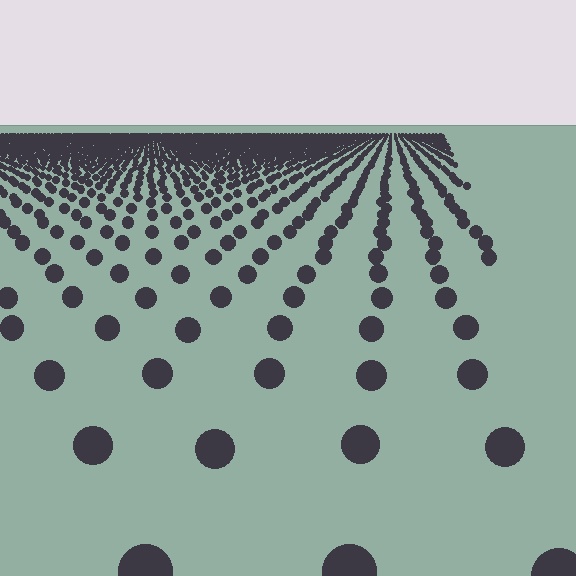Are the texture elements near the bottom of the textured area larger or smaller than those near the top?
Larger. Near the bottom, elements are closer to the viewer and appear at a bigger on-screen size.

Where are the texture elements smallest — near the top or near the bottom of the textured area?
Near the top.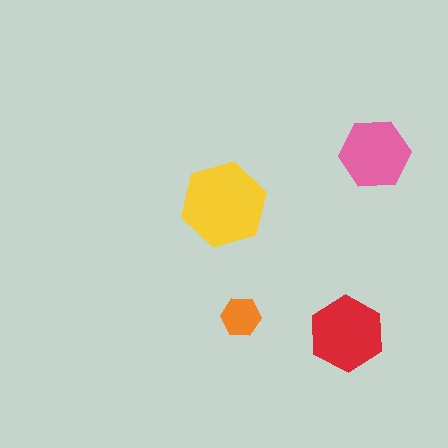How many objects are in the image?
There are 4 objects in the image.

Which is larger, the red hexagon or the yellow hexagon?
The yellow one.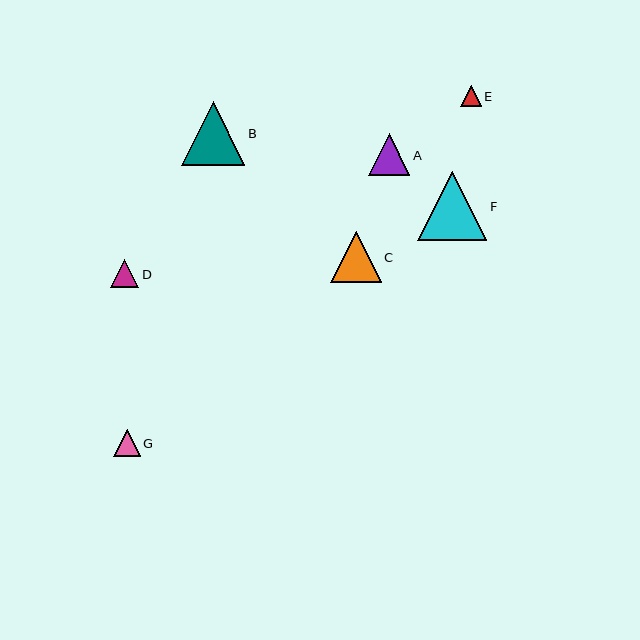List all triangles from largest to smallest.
From largest to smallest: F, B, C, A, D, G, E.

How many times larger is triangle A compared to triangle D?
Triangle A is approximately 1.5 times the size of triangle D.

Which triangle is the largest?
Triangle F is the largest with a size of approximately 69 pixels.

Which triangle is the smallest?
Triangle E is the smallest with a size of approximately 21 pixels.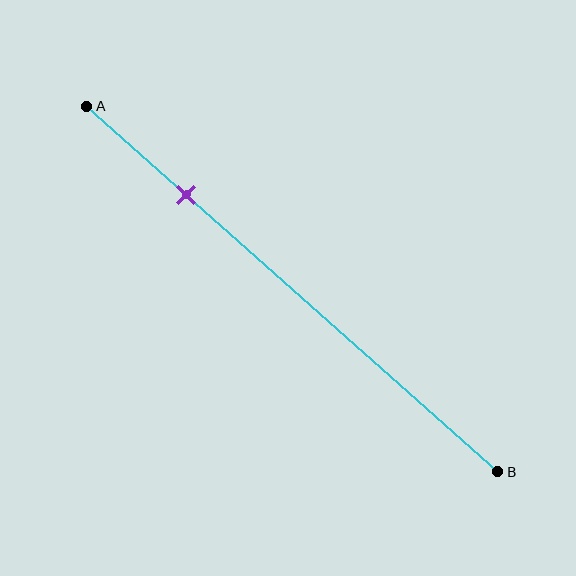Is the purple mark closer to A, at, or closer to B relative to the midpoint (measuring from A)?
The purple mark is closer to point A than the midpoint of segment AB.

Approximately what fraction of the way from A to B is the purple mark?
The purple mark is approximately 25% of the way from A to B.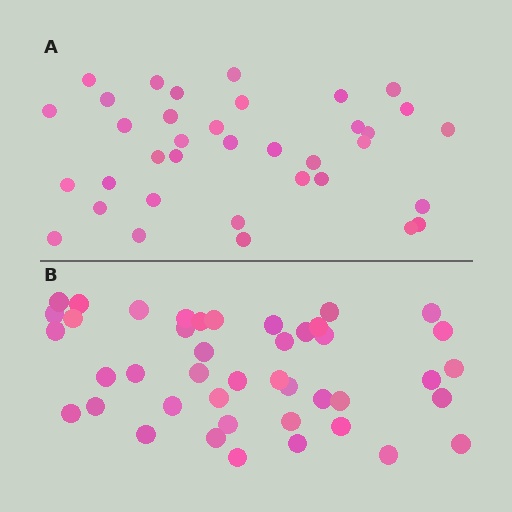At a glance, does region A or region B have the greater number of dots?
Region B (the bottom region) has more dots.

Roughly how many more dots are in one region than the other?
Region B has roughly 8 or so more dots than region A.